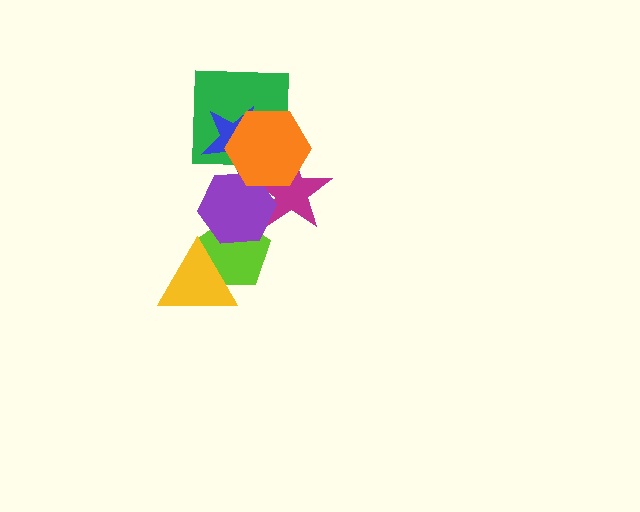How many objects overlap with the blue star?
2 objects overlap with the blue star.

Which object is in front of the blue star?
The orange hexagon is in front of the blue star.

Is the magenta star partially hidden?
Yes, it is partially covered by another shape.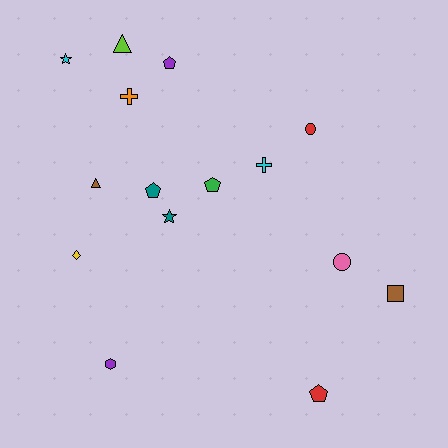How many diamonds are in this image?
There is 1 diamond.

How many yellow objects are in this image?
There is 1 yellow object.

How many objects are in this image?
There are 15 objects.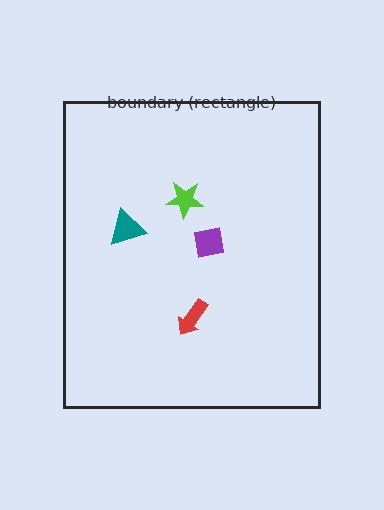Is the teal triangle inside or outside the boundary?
Inside.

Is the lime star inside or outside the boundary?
Inside.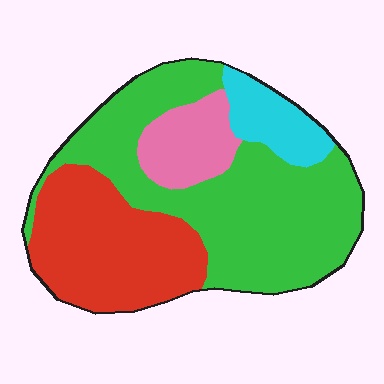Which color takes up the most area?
Green, at roughly 50%.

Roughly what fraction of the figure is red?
Red covers 29% of the figure.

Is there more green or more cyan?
Green.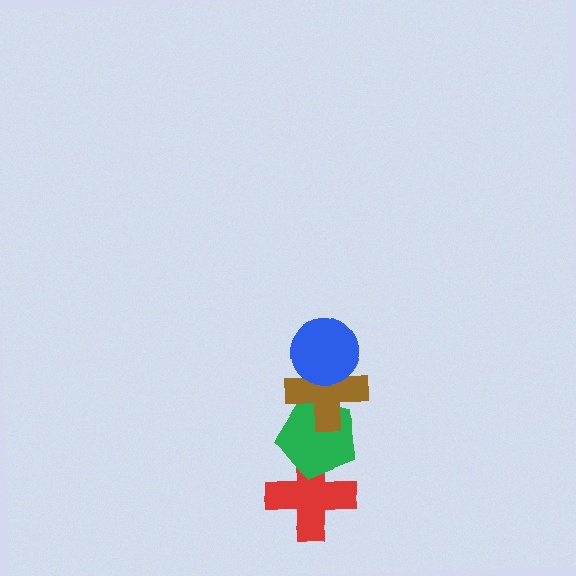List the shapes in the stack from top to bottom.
From top to bottom: the blue circle, the brown cross, the green pentagon, the red cross.